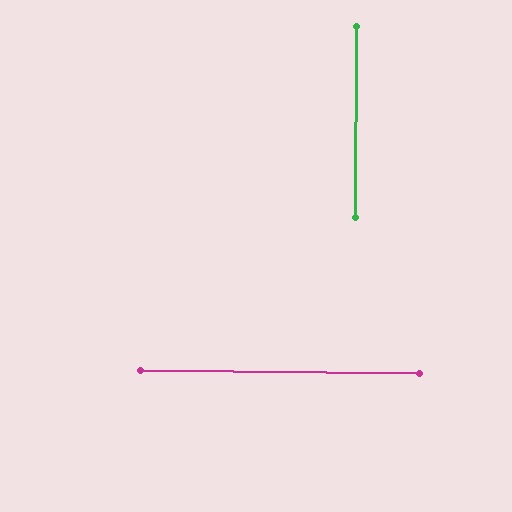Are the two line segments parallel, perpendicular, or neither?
Perpendicular — they meet at approximately 90°.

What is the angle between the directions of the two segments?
Approximately 90 degrees.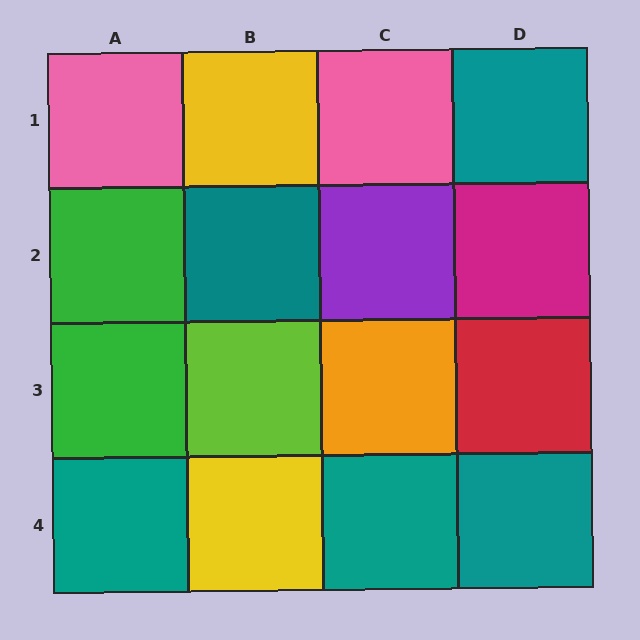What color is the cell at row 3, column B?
Lime.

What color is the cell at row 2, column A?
Green.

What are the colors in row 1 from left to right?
Pink, yellow, pink, teal.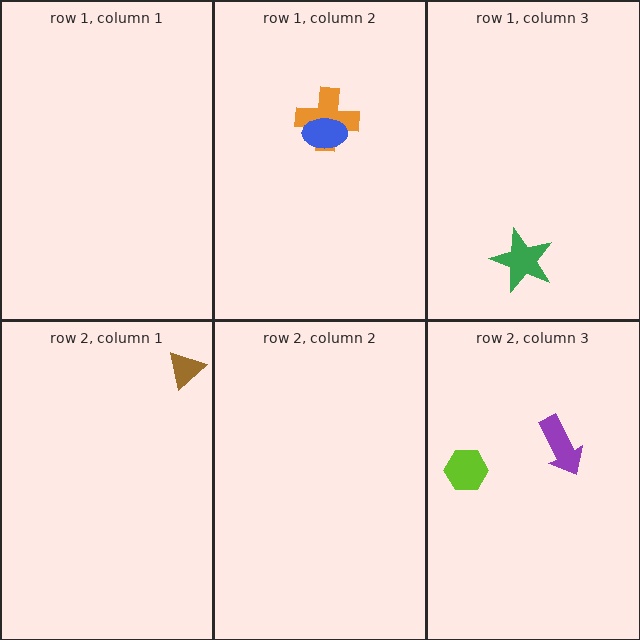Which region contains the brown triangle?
The row 2, column 1 region.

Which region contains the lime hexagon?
The row 2, column 3 region.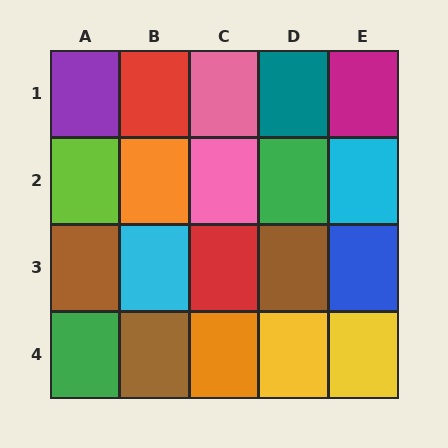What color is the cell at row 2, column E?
Cyan.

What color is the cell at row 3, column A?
Brown.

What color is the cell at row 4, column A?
Green.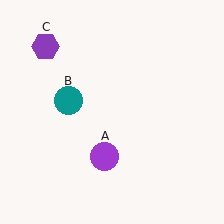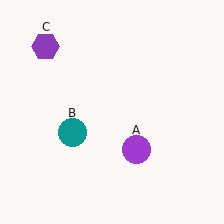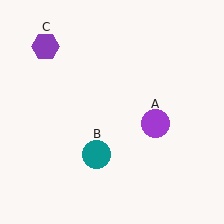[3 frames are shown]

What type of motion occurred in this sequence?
The purple circle (object A), teal circle (object B) rotated counterclockwise around the center of the scene.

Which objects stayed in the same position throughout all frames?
Purple hexagon (object C) remained stationary.